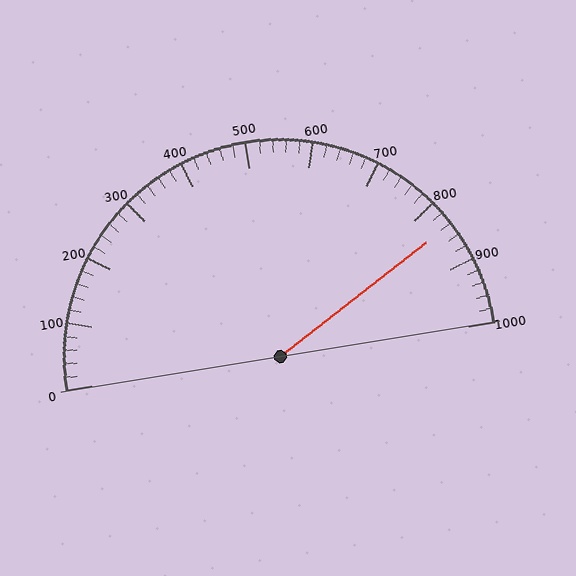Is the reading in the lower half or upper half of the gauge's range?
The reading is in the upper half of the range (0 to 1000).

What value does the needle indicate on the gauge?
The needle indicates approximately 840.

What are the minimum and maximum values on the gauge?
The gauge ranges from 0 to 1000.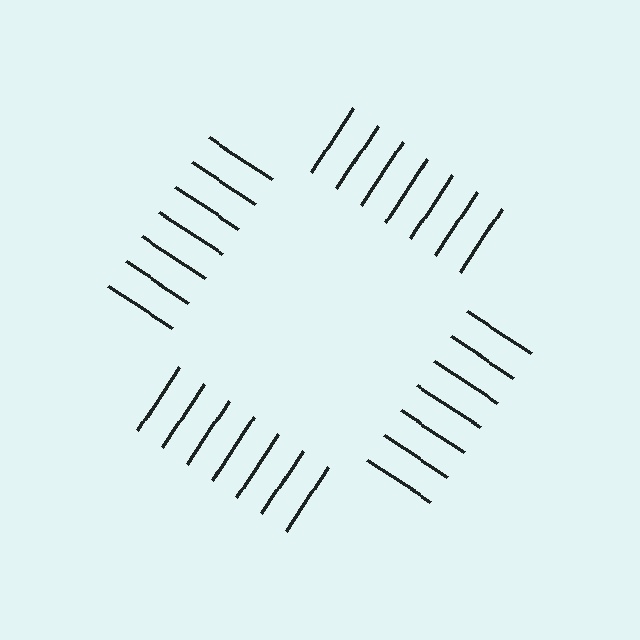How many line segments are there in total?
28 — 7 along each of the 4 edges.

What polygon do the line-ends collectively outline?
An illusory square — the line segments terminate on its edges but no continuous stroke is drawn.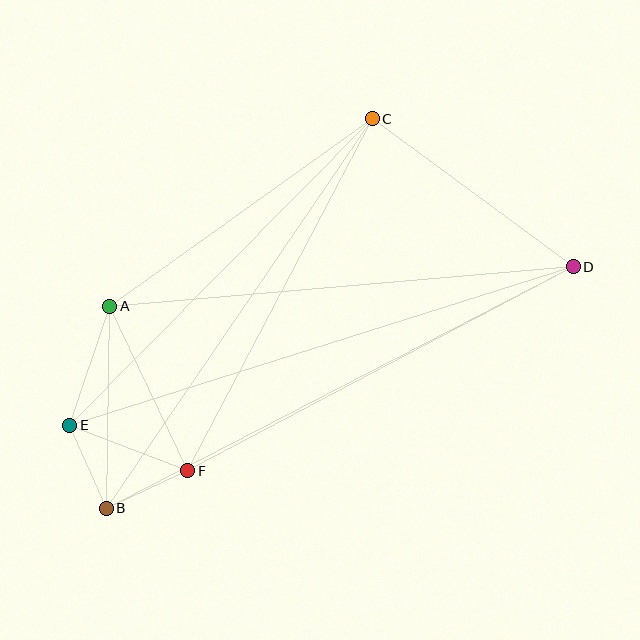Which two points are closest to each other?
Points B and F are closest to each other.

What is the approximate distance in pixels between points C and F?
The distance between C and F is approximately 397 pixels.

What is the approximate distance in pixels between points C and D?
The distance between C and D is approximately 250 pixels.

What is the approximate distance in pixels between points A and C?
The distance between A and C is approximately 323 pixels.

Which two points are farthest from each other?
Points D and E are farthest from each other.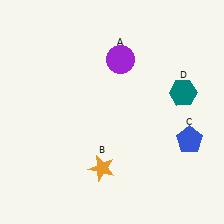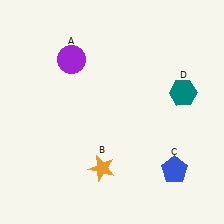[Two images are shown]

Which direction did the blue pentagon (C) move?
The blue pentagon (C) moved down.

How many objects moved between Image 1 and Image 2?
2 objects moved between the two images.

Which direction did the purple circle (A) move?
The purple circle (A) moved left.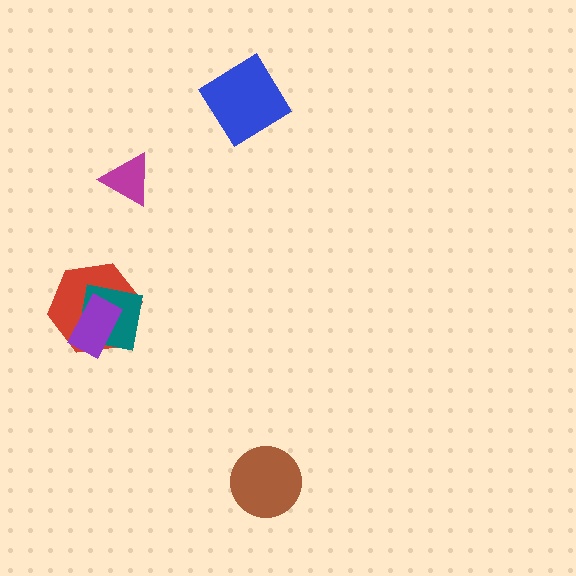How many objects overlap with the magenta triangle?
0 objects overlap with the magenta triangle.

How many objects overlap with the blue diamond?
0 objects overlap with the blue diamond.